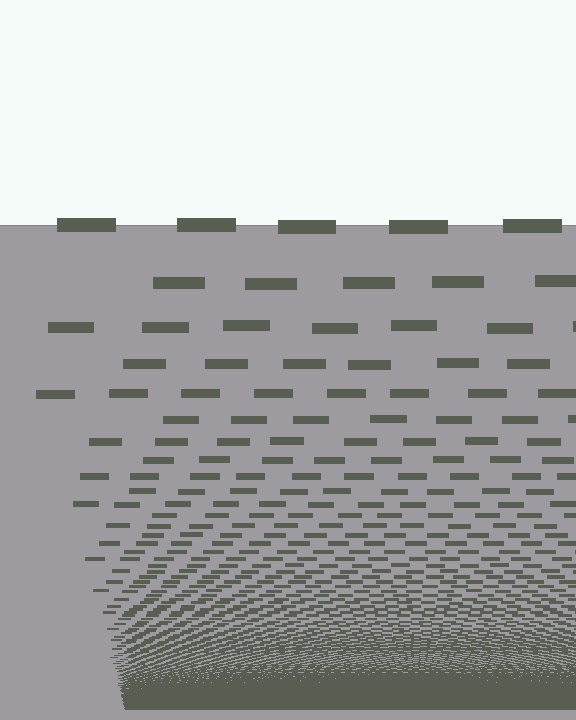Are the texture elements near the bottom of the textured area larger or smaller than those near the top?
Smaller. The gradient is inverted — elements near the bottom are smaller and denser.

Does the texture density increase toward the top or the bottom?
Density increases toward the bottom.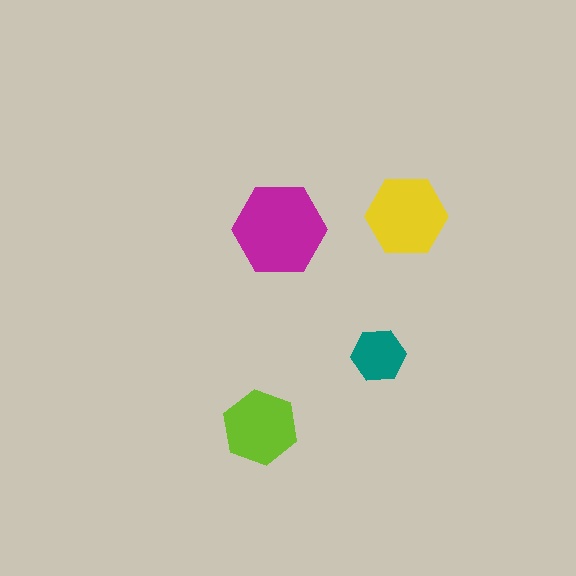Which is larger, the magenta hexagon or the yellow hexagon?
The magenta one.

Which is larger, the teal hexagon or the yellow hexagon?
The yellow one.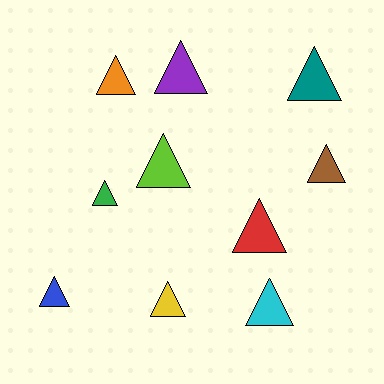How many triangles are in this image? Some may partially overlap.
There are 10 triangles.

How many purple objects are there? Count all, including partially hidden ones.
There is 1 purple object.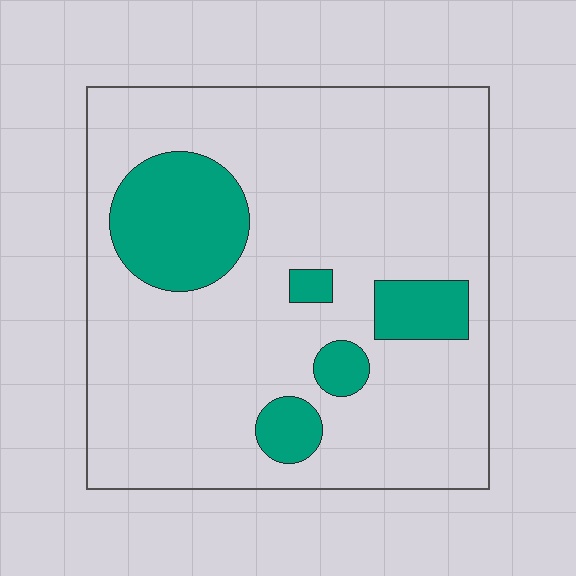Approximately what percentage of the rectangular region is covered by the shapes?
Approximately 20%.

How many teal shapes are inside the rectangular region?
5.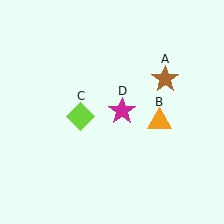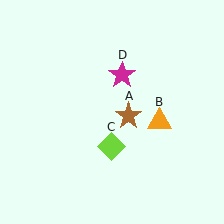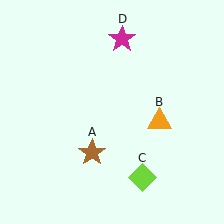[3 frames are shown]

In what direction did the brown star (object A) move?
The brown star (object A) moved down and to the left.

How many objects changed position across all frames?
3 objects changed position: brown star (object A), lime diamond (object C), magenta star (object D).